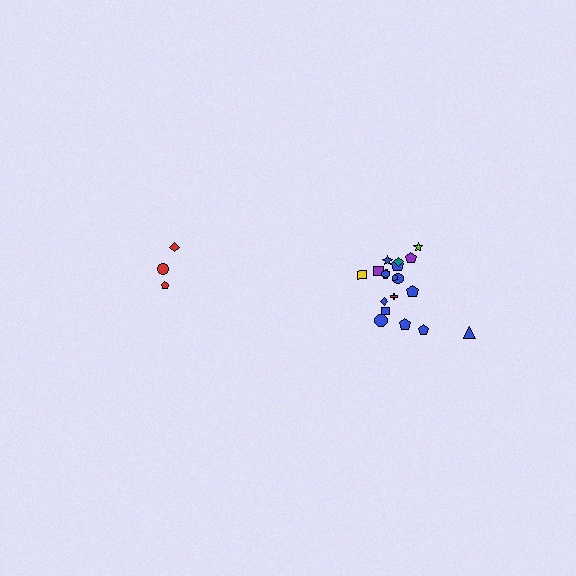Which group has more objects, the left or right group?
The right group.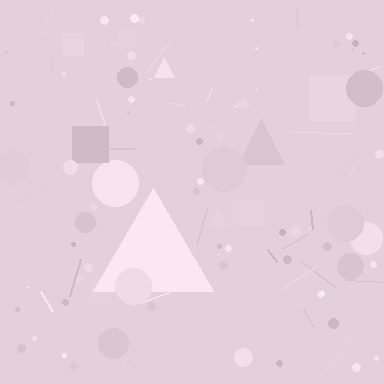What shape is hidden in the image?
A triangle is hidden in the image.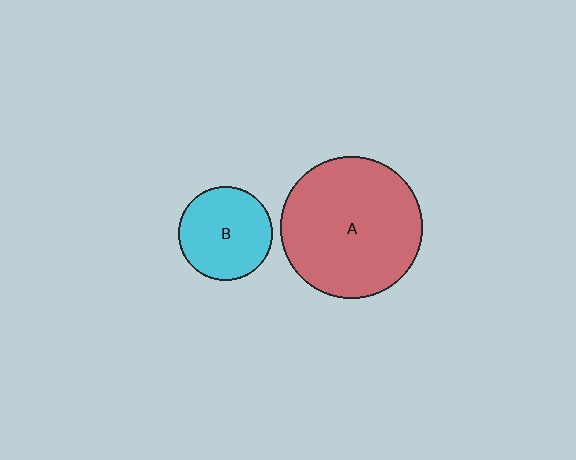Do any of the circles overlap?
No, none of the circles overlap.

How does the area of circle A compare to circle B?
Approximately 2.3 times.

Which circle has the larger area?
Circle A (red).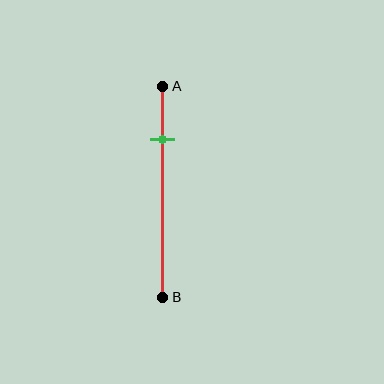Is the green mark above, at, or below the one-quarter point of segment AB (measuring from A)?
The green mark is approximately at the one-quarter point of segment AB.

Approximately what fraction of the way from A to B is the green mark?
The green mark is approximately 25% of the way from A to B.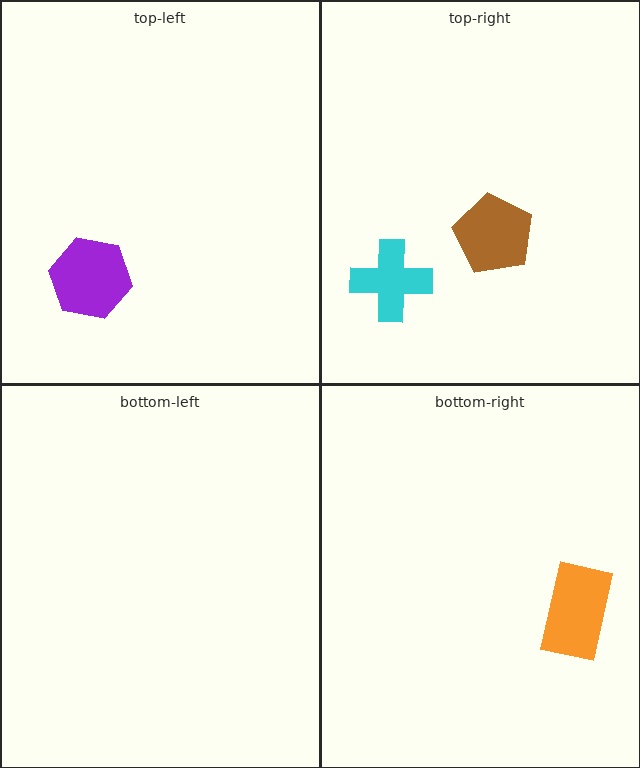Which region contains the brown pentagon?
The top-right region.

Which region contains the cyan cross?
The top-right region.